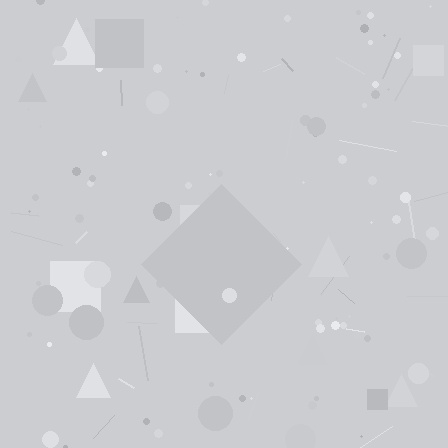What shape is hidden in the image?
A diamond is hidden in the image.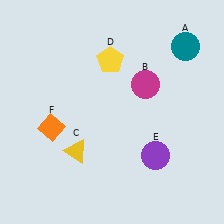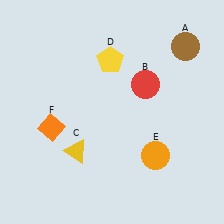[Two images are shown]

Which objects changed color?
A changed from teal to brown. B changed from magenta to red. E changed from purple to orange.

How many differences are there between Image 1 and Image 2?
There are 3 differences between the two images.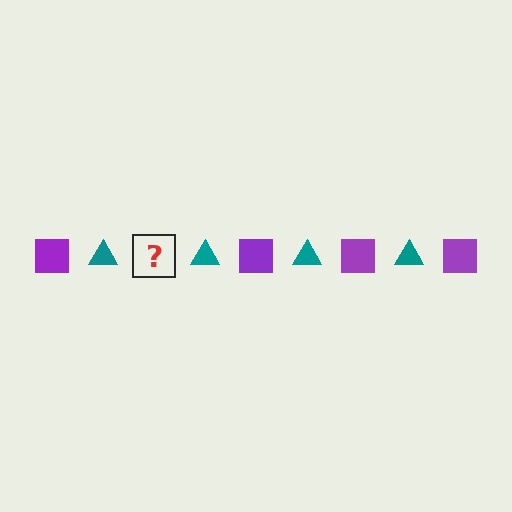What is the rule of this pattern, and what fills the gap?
The rule is that the pattern alternates between purple square and teal triangle. The gap should be filled with a purple square.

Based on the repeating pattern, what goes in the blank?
The blank should be a purple square.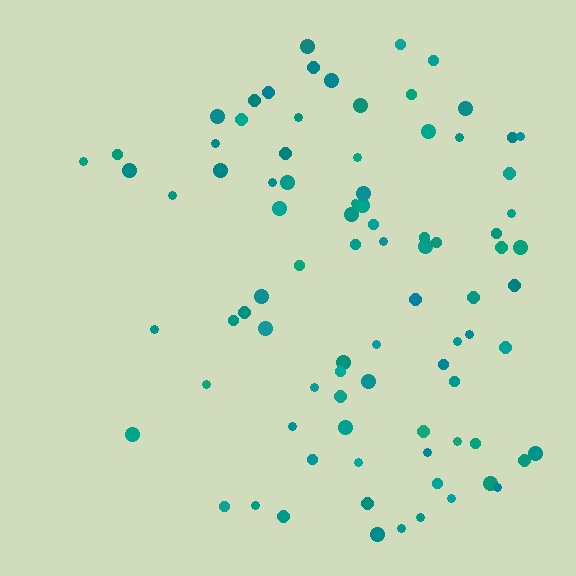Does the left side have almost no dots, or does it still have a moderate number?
Still a moderate number, just noticeably fewer than the right.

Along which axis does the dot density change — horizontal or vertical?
Horizontal.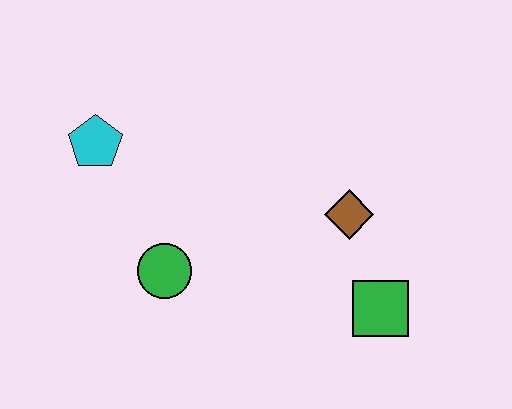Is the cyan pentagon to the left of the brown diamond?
Yes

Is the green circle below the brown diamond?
Yes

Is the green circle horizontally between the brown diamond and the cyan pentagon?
Yes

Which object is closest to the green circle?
The cyan pentagon is closest to the green circle.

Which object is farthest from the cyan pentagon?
The green square is farthest from the cyan pentagon.